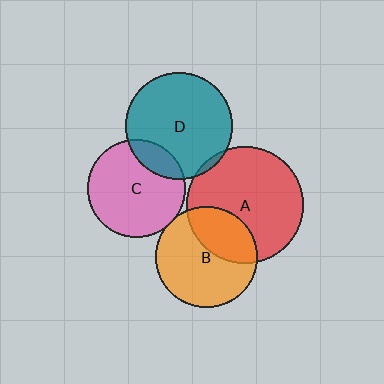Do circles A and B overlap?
Yes.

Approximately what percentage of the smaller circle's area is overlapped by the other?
Approximately 35%.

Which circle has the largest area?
Circle A (red).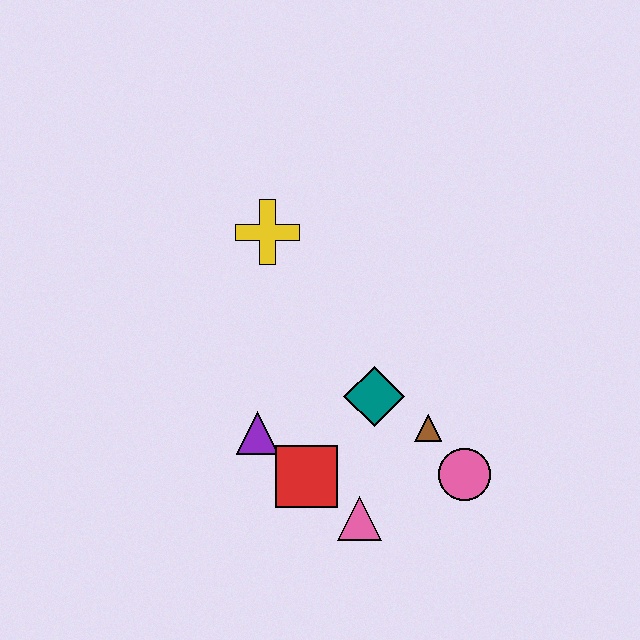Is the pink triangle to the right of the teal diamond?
No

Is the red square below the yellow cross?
Yes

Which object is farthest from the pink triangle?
The yellow cross is farthest from the pink triangle.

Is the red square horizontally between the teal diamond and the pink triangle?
No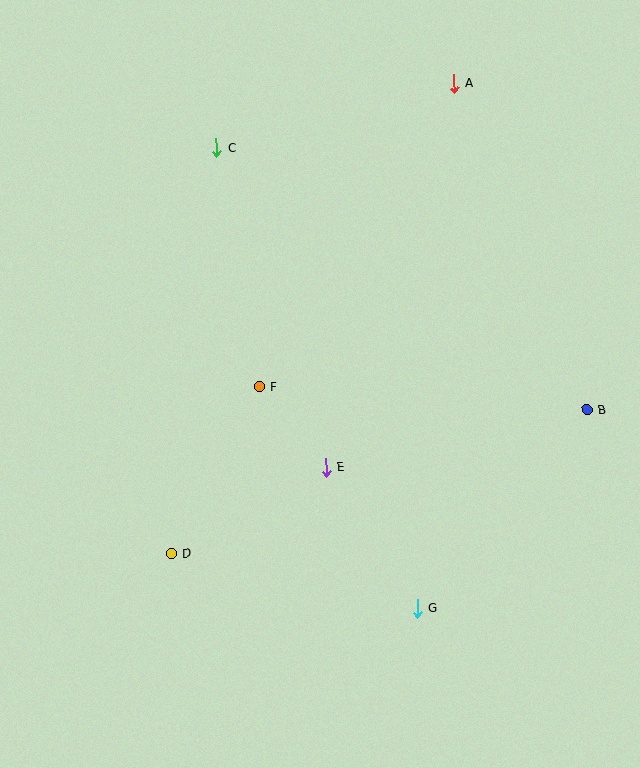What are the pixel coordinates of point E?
Point E is at (326, 467).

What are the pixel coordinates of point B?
Point B is at (587, 410).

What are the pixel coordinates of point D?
Point D is at (171, 554).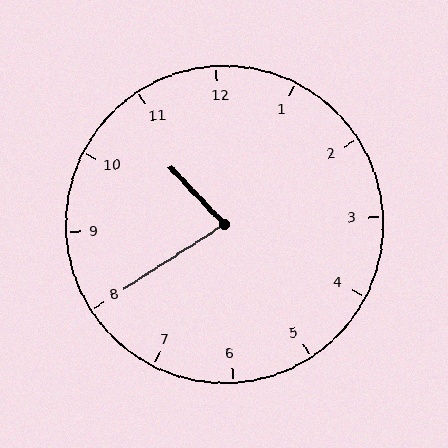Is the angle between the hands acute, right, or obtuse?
It is acute.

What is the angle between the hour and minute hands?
Approximately 80 degrees.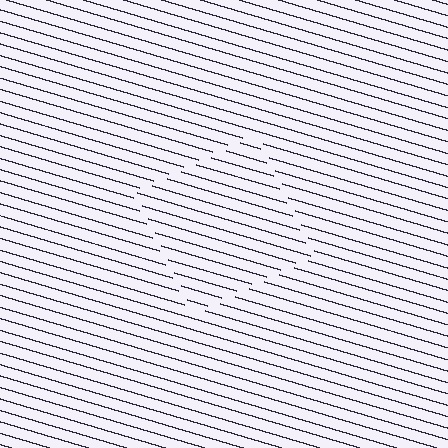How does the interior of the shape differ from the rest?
The interior of the shape contains the same grating, shifted by half a period — the contour is defined by the phase discontinuity where line-ends from the inner and outer gratings abut.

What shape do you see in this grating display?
An illusory square. The interior of the shape contains the same grating, shifted by half a period — the contour is defined by the phase discontinuity where line-ends from the inner and outer gratings abut.